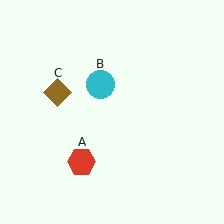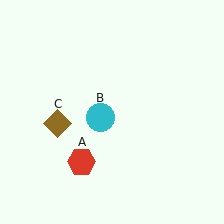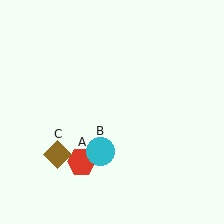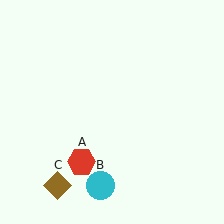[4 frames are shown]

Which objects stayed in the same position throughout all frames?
Red hexagon (object A) remained stationary.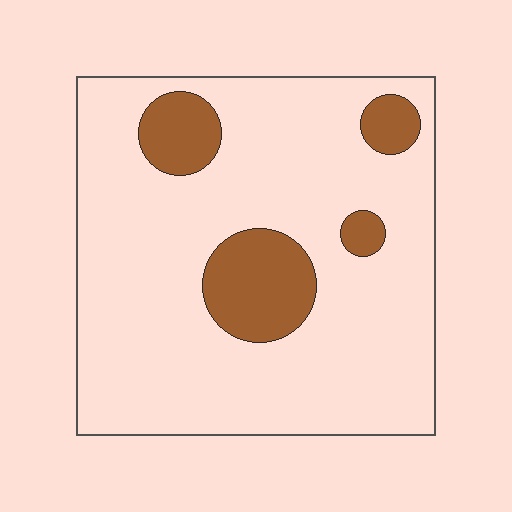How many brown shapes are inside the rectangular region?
4.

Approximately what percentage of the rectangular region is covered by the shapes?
Approximately 15%.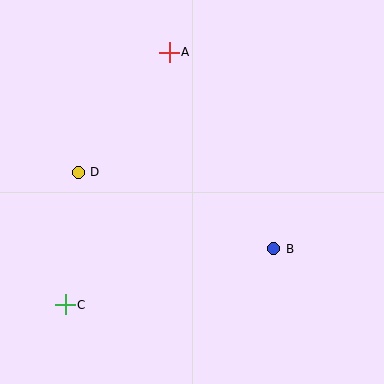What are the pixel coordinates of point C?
Point C is at (65, 305).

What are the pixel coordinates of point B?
Point B is at (274, 249).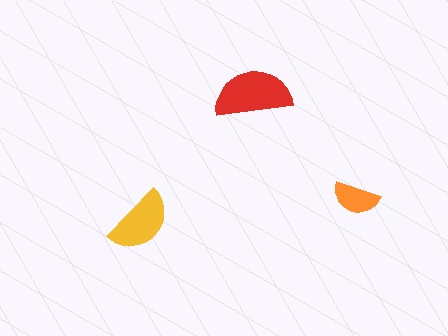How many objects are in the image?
There are 3 objects in the image.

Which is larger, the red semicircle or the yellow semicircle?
The red one.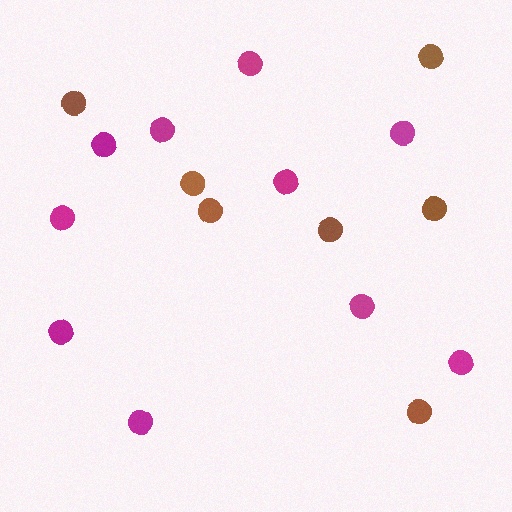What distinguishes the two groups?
There are 2 groups: one group of brown circles (7) and one group of magenta circles (10).